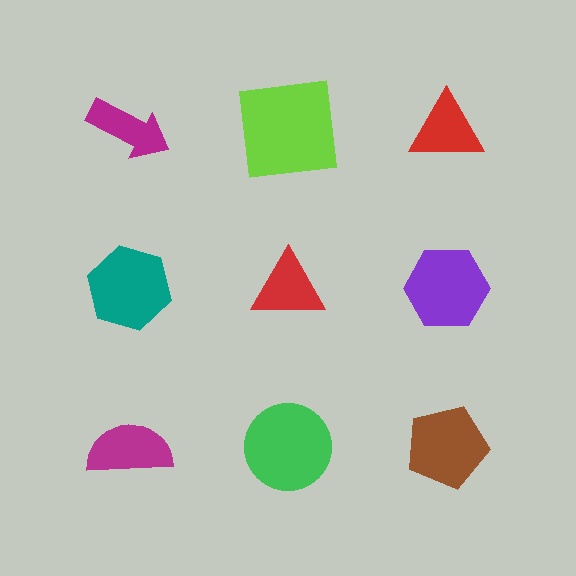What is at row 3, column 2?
A green circle.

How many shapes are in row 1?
3 shapes.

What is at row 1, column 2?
A lime square.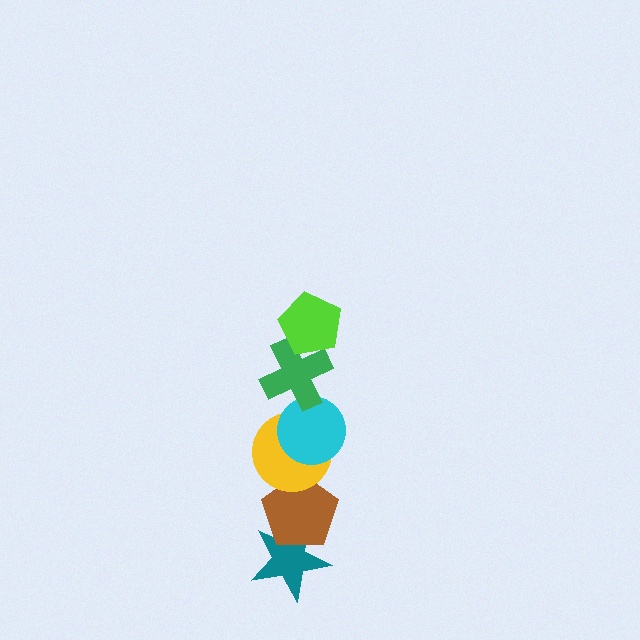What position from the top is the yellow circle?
The yellow circle is 4th from the top.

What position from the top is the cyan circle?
The cyan circle is 3rd from the top.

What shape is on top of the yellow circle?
The cyan circle is on top of the yellow circle.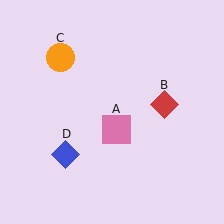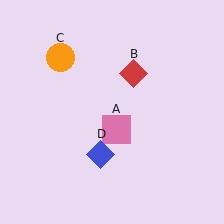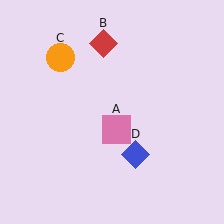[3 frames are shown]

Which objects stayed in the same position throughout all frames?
Pink square (object A) and orange circle (object C) remained stationary.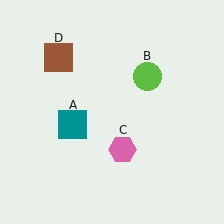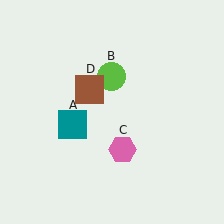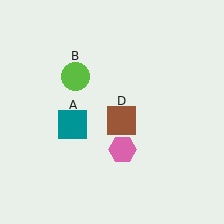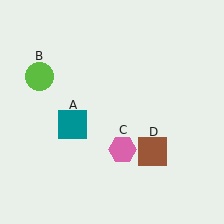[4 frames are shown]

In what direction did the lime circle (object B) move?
The lime circle (object B) moved left.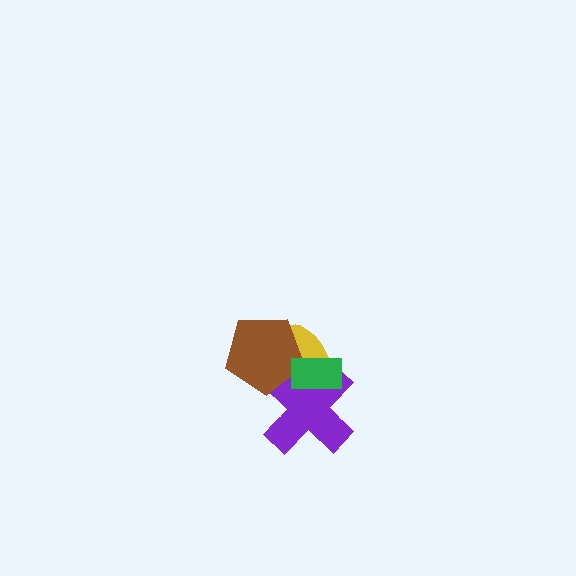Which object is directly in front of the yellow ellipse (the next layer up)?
The purple cross is directly in front of the yellow ellipse.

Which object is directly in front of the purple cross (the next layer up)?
The brown pentagon is directly in front of the purple cross.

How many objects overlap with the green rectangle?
3 objects overlap with the green rectangle.